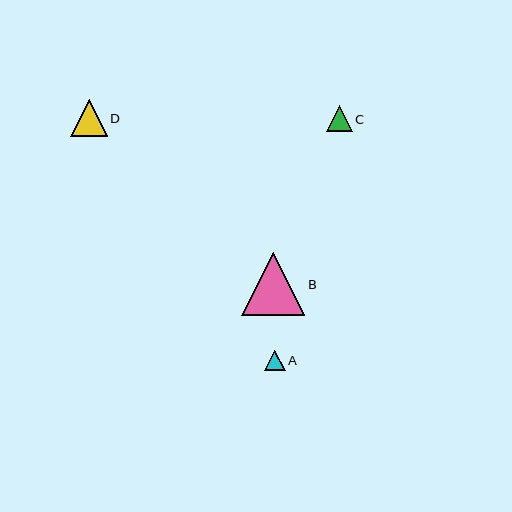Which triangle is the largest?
Triangle B is the largest with a size of approximately 63 pixels.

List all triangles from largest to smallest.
From largest to smallest: B, D, C, A.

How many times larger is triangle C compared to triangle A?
Triangle C is approximately 1.3 times the size of triangle A.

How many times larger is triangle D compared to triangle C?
Triangle D is approximately 1.4 times the size of triangle C.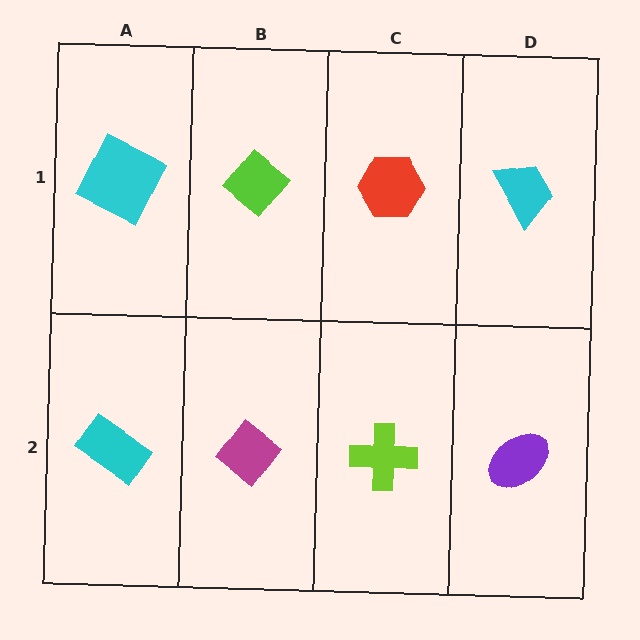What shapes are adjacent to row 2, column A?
A cyan square (row 1, column A), a magenta diamond (row 2, column B).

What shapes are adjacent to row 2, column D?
A cyan trapezoid (row 1, column D), a lime cross (row 2, column C).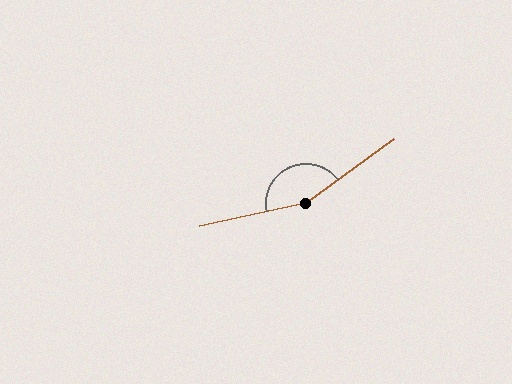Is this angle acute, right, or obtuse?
It is obtuse.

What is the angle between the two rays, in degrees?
Approximately 156 degrees.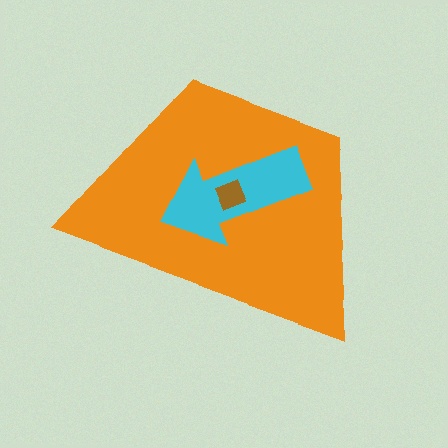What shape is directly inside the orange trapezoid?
The cyan arrow.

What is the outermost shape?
The orange trapezoid.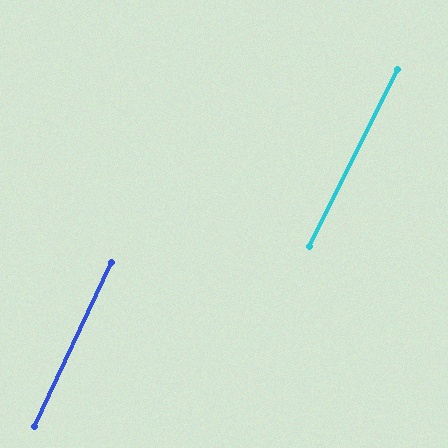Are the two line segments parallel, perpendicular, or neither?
Parallel — their directions differ by only 1.1°.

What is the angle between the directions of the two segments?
Approximately 1 degree.